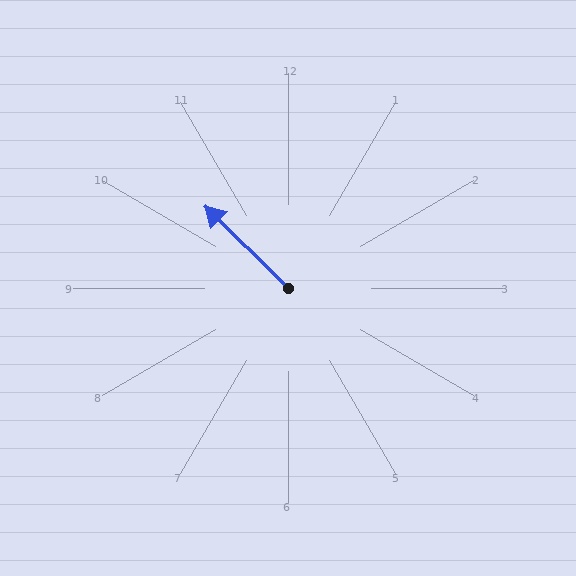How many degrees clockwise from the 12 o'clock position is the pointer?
Approximately 315 degrees.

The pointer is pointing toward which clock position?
Roughly 10 o'clock.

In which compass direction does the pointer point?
Northwest.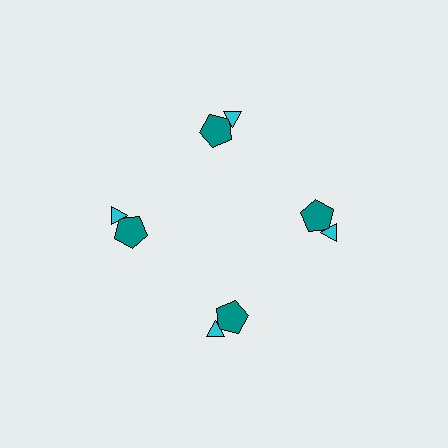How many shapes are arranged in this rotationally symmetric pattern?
There are 8 shapes, arranged in 4 groups of 2.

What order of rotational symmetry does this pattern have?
This pattern has 4-fold rotational symmetry.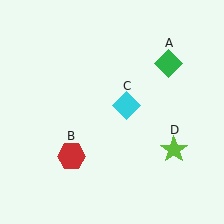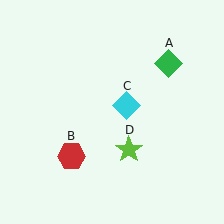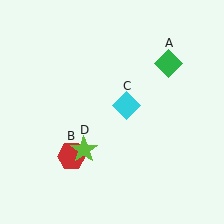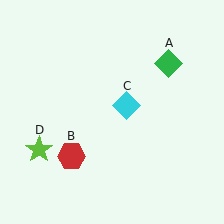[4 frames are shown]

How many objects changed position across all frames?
1 object changed position: lime star (object D).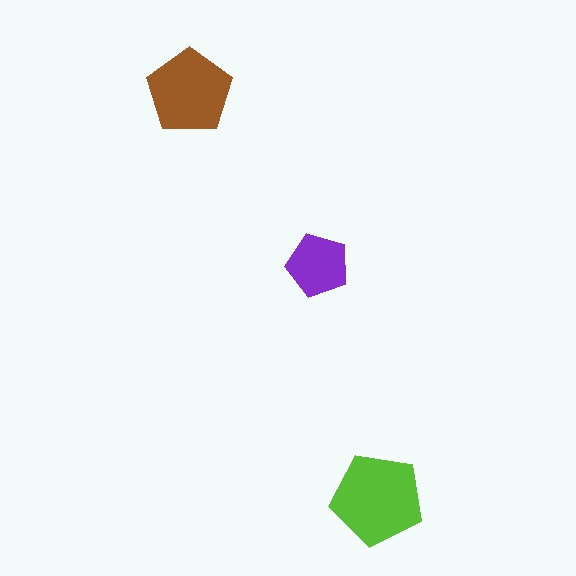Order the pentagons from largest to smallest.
the lime one, the brown one, the purple one.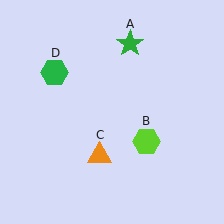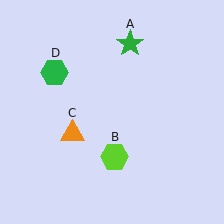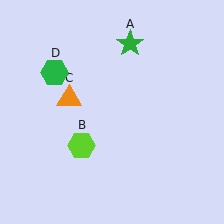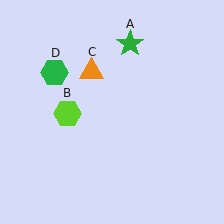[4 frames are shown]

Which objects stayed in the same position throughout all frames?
Green star (object A) and green hexagon (object D) remained stationary.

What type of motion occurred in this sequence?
The lime hexagon (object B), orange triangle (object C) rotated clockwise around the center of the scene.